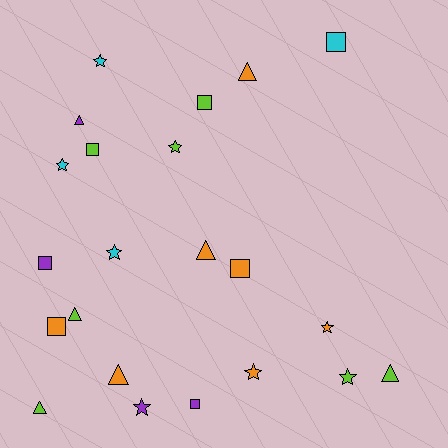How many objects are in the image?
There are 22 objects.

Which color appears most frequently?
Orange, with 7 objects.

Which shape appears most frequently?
Star, with 8 objects.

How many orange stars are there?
There are 2 orange stars.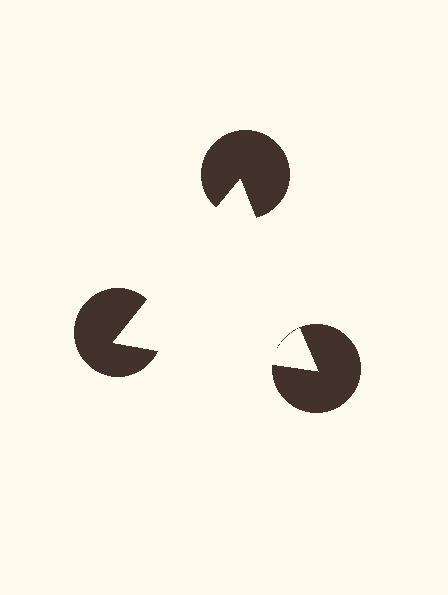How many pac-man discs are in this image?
There are 3 — one at each vertex of the illusory triangle.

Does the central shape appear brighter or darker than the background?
It typically appears slightly brighter than the background, even though no actual brightness change is drawn.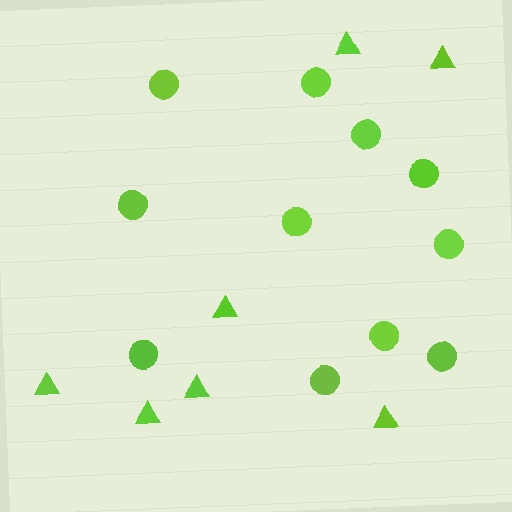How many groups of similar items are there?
There are 2 groups: one group of triangles (7) and one group of circles (11).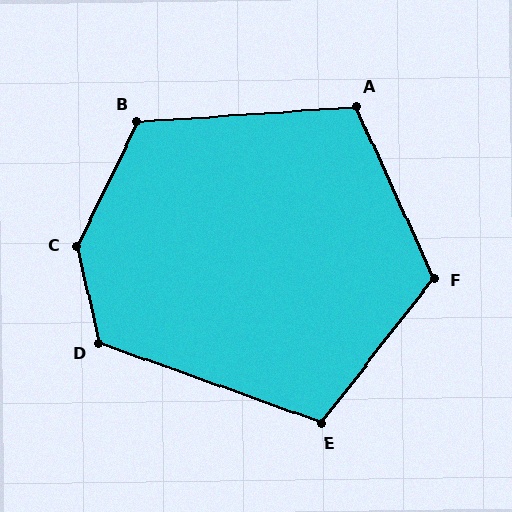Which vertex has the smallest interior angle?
E, at approximately 108 degrees.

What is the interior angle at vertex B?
Approximately 120 degrees (obtuse).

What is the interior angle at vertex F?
Approximately 118 degrees (obtuse).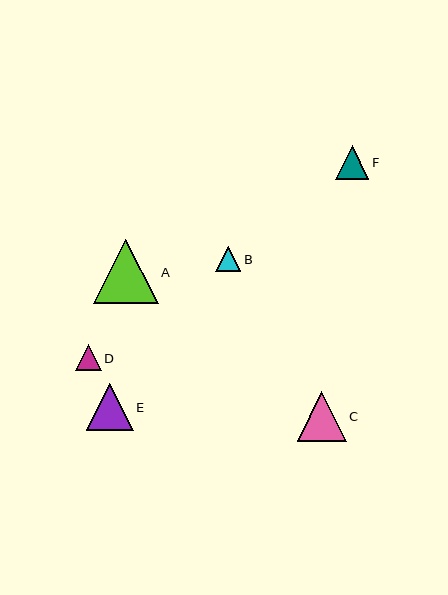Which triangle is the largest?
Triangle A is the largest with a size of approximately 64 pixels.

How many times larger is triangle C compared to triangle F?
Triangle C is approximately 1.5 times the size of triangle F.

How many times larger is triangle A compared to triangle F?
Triangle A is approximately 1.9 times the size of triangle F.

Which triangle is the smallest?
Triangle B is the smallest with a size of approximately 25 pixels.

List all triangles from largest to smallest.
From largest to smallest: A, C, E, F, D, B.